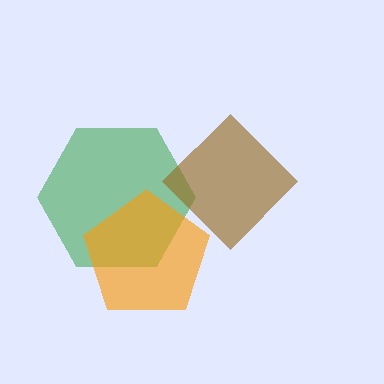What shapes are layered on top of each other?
The layered shapes are: a green hexagon, a brown diamond, an orange pentagon.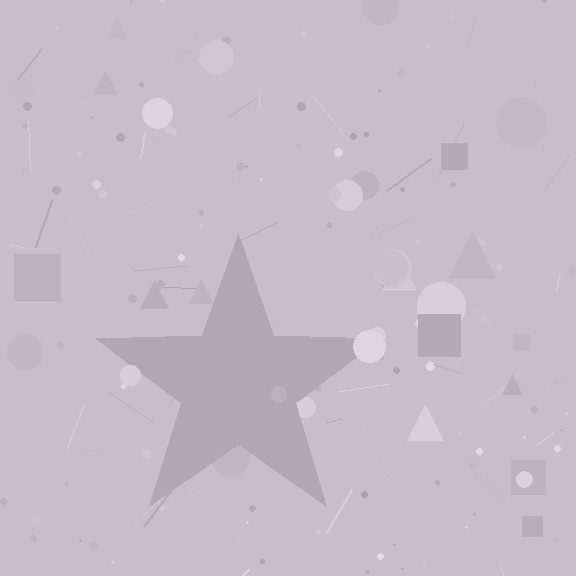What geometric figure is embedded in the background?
A star is embedded in the background.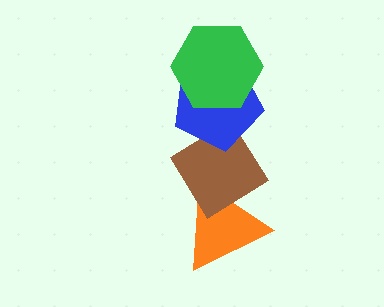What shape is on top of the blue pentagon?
The green hexagon is on top of the blue pentagon.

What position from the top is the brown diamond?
The brown diamond is 3rd from the top.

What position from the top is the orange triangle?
The orange triangle is 4th from the top.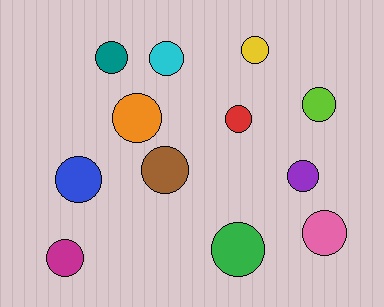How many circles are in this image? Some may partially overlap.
There are 12 circles.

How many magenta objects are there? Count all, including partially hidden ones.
There is 1 magenta object.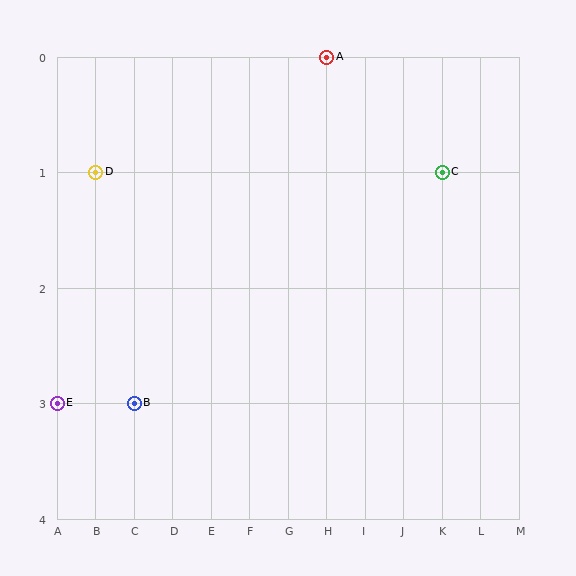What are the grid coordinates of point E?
Point E is at grid coordinates (A, 3).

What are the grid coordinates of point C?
Point C is at grid coordinates (K, 1).